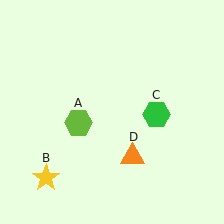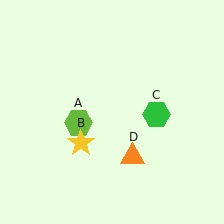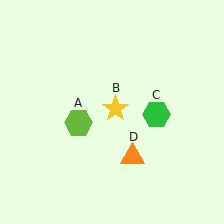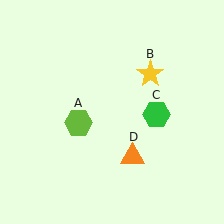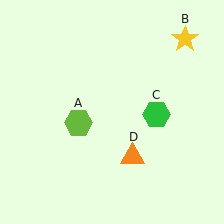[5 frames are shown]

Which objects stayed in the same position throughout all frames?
Lime hexagon (object A) and green hexagon (object C) and orange triangle (object D) remained stationary.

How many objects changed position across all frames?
1 object changed position: yellow star (object B).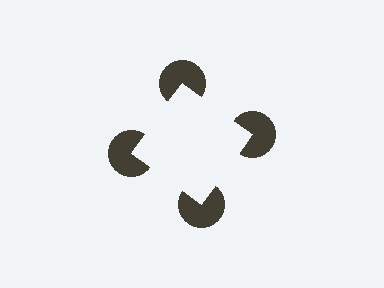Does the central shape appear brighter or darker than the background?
It typically appears slightly brighter than the background, even though no actual brightness change is drawn.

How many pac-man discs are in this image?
There are 4 — one at each vertex of the illusory square.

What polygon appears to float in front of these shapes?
An illusory square — its edges are inferred from the aligned wedge cuts in the pac-man discs, not physically drawn.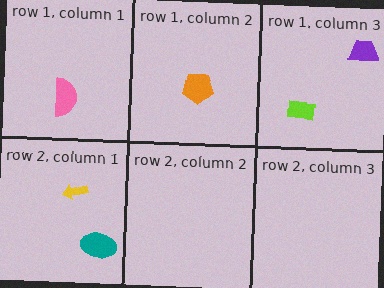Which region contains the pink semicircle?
The row 1, column 1 region.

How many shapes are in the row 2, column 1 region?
2.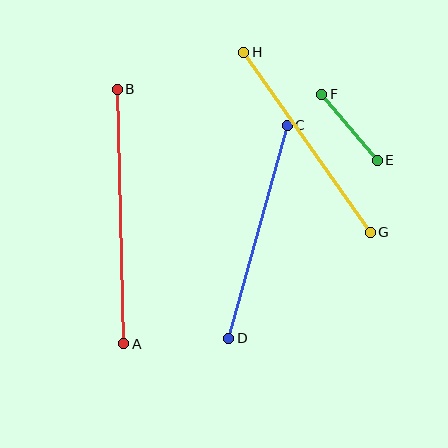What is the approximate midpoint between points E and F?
The midpoint is at approximately (349, 127) pixels.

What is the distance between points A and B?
The distance is approximately 255 pixels.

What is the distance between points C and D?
The distance is approximately 221 pixels.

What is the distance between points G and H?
The distance is approximately 220 pixels.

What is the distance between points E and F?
The distance is approximately 86 pixels.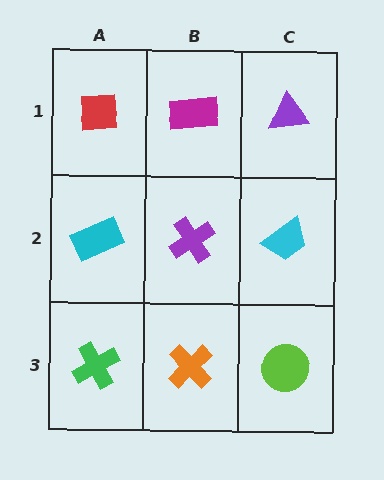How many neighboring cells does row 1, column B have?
3.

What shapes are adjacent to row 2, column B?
A magenta rectangle (row 1, column B), an orange cross (row 3, column B), a cyan rectangle (row 2, column A), a cyan trapezoid (row 2, column C).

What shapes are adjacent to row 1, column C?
A cyan trapezoid (row 2, column C), a magenta rectangle (row 1, column B).